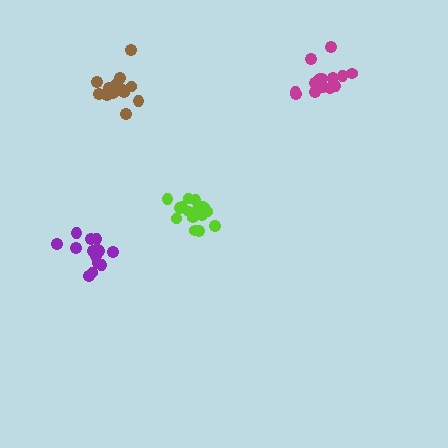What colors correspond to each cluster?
The clusters are colored: magenta, lime, purple, brown.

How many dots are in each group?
Group 1: 14 dots, Group 2: 18 dots, Group 3: 14 dots, Group 4: 18 dots (64 total).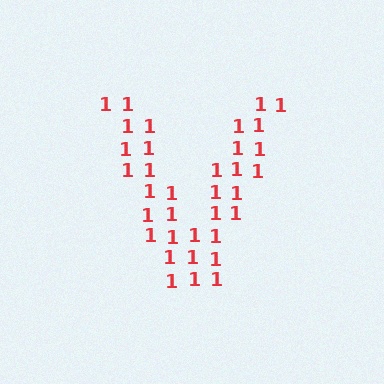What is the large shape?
The large shape is the letter V.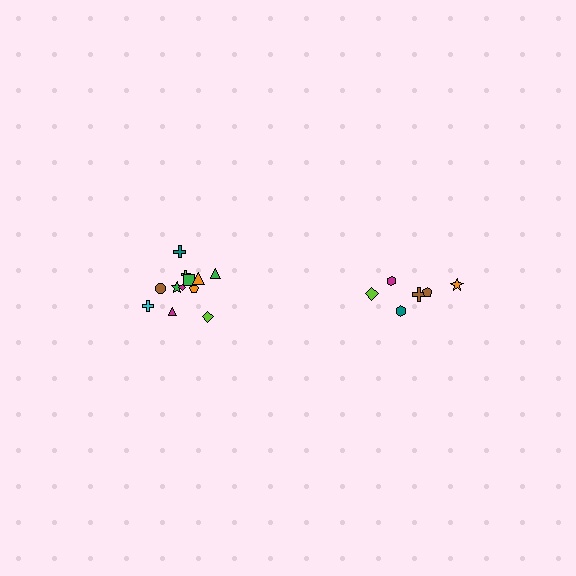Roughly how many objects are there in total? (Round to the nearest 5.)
Roughly 20 objects in total.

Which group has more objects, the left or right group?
The left group.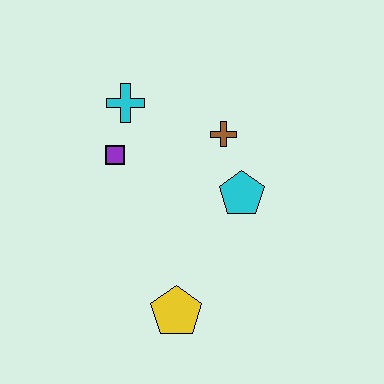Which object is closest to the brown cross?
The cyan pentagon is closest to the brown cross.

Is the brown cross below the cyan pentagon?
No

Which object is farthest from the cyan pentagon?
The cyan cross is farthest from the cyan pentagon.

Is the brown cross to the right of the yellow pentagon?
Yes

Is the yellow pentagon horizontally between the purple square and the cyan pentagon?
Yes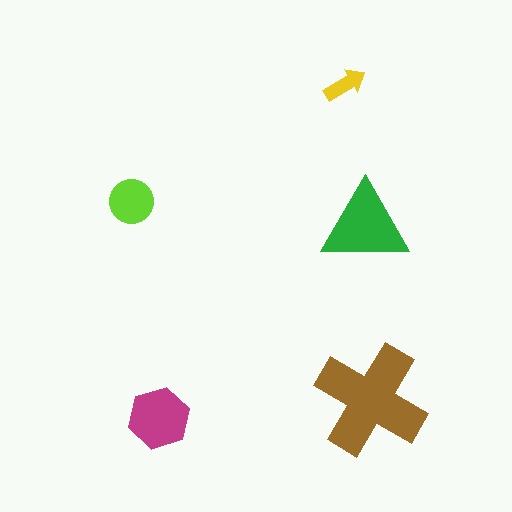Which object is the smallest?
The yellow arrow.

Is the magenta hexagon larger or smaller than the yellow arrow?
Larger.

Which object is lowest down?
The magenta hexagon is bottommost.